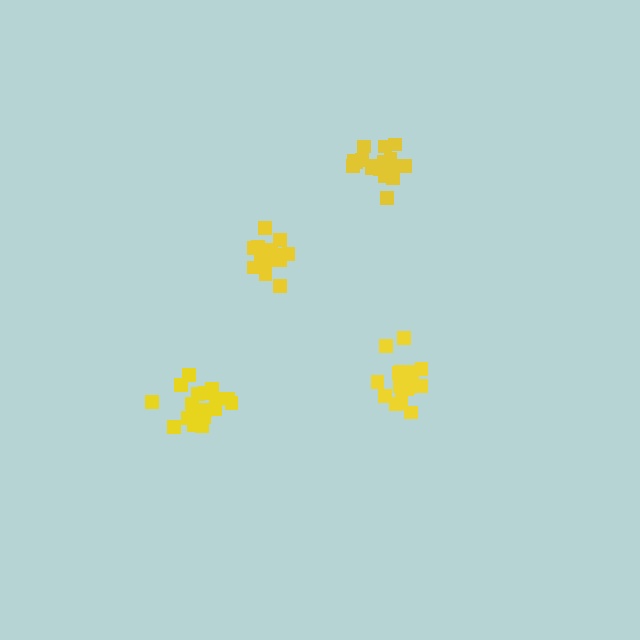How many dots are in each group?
Group 1: 20 dots, Group 2: 18 dots, Group 3: 19 dots, Group 4: 17 dots (74 total).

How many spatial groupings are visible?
There are 4 spatial groupings.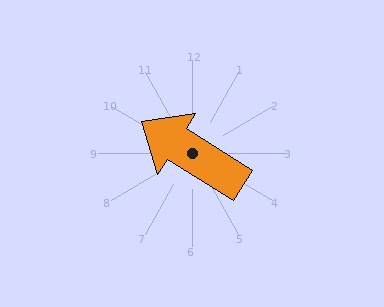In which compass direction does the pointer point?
Northwest.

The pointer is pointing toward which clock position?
Roughly 10 o'clock.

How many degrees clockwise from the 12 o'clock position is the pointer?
Approximately 302 degrees.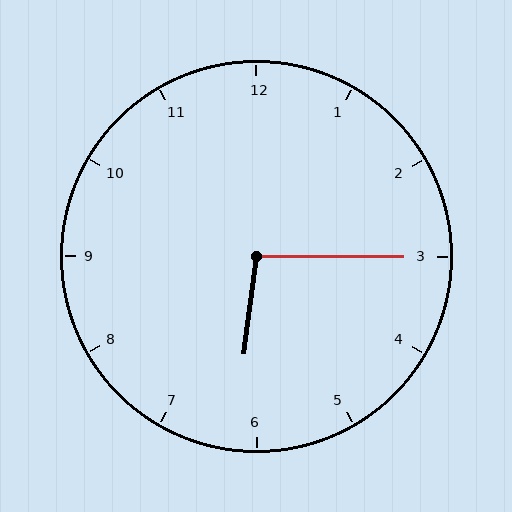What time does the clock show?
6:15.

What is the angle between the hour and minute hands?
Approximately 98 degrees.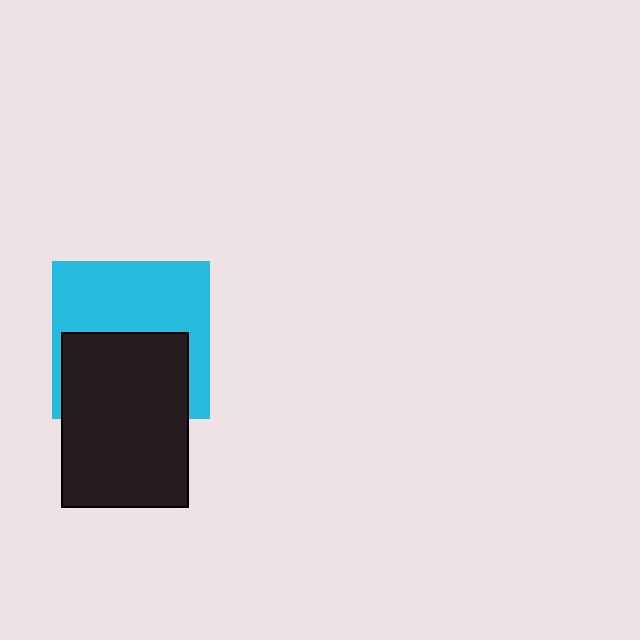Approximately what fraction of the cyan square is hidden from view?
Roughly 45% of the cyan square is hidden behind the black rectangle.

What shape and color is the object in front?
The object in front is a black rectangle.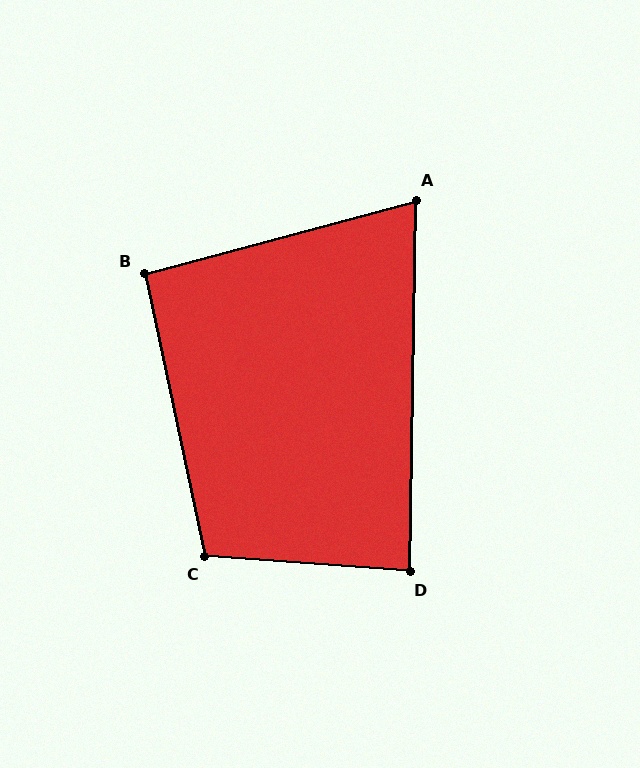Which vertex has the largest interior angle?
C, at approximately 106 degrees.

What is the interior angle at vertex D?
Approximately 87 degrees (approximately right).